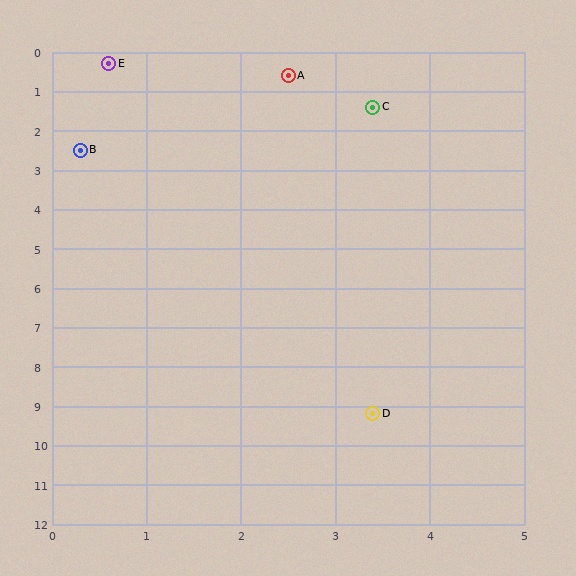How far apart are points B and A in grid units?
Points B and A are about 2.9 grid units apart.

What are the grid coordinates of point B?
Point B is at approximately (0.3, 2.5).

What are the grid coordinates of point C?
Point C is at approximately (3.4, 1.4).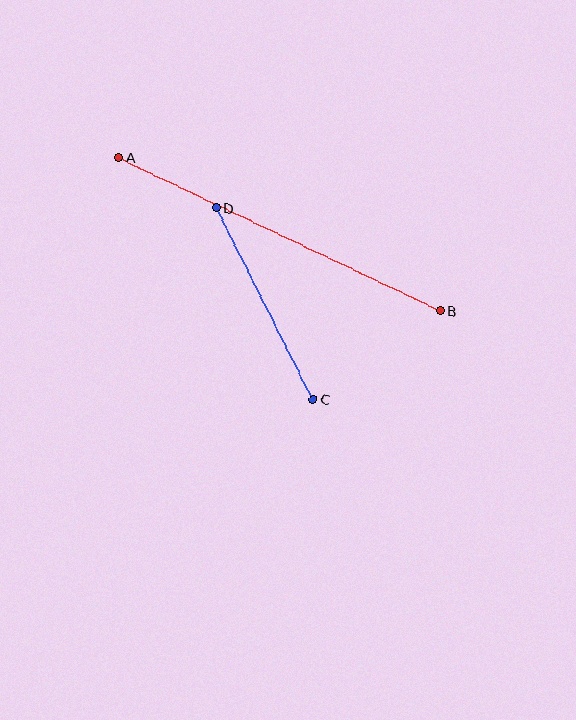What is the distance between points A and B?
The distance is approximately 357 pixels.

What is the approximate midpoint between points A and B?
The midpoint is at approximately (279, 234) pixels.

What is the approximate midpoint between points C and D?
The midpoint is at approximately (265, 303) pixels.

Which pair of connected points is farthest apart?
Points A and B are farthest apart.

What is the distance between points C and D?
The distance is approximately 214 pixels.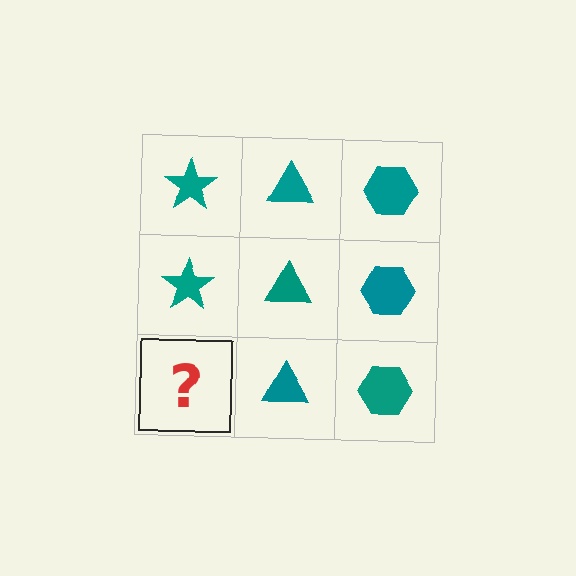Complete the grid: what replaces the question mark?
The question mark should be replaced with a teal star.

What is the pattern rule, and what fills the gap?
The rule is that each column has a consistent shape. The gap should be filled with a teal star.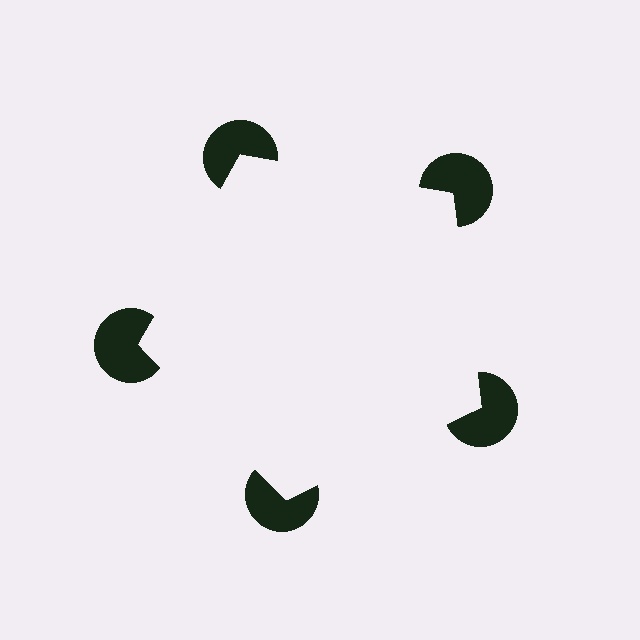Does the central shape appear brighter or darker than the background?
It typically appears slightly brighter than the background, even though no actual brightness change is drawn.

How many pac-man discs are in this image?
There are 5 — one at each vertex of the illusory pentagon.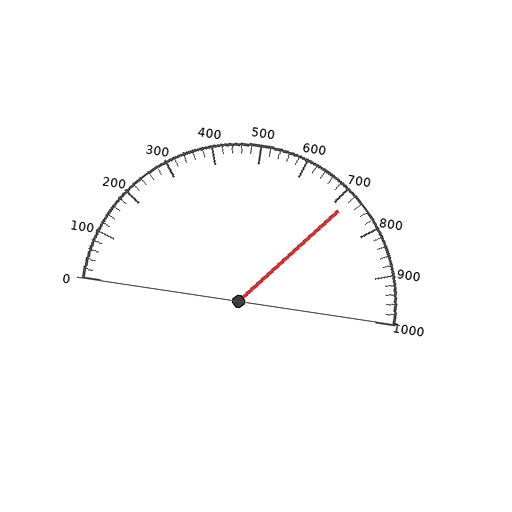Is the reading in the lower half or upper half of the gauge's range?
The reading is in the upper half of the range (0 to 1000).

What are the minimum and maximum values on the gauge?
The gauge ranges from 0 to 1000.